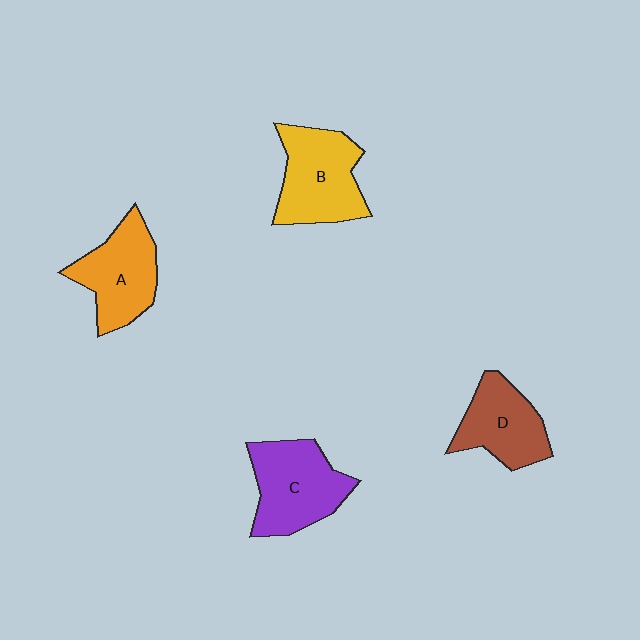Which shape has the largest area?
Shape C (purple).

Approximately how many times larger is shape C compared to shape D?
Approximately 1.2 times.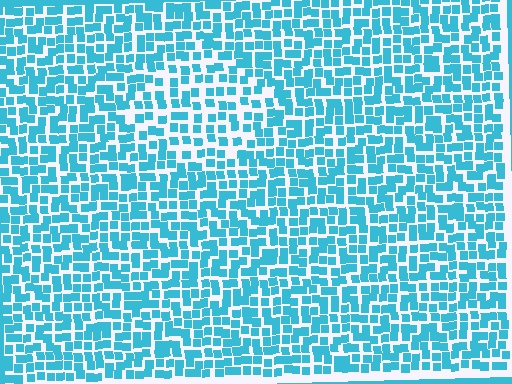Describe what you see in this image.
The image contains small cyan elements arranged at two different densities. A diamond-shaped region is visible where the elements are less densely packed than the surrounding area.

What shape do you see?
I see a diamond.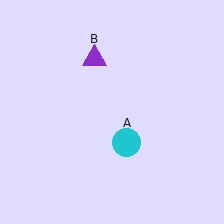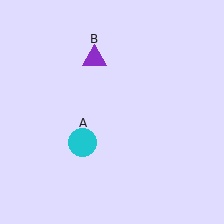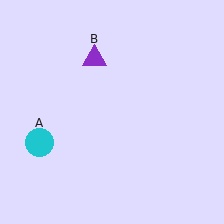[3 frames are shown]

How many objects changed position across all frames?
1 object changed position: cyan circle (object A).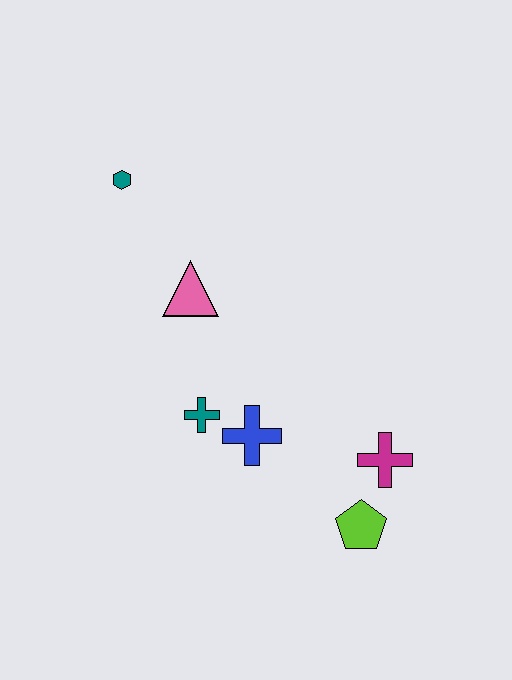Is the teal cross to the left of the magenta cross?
Yes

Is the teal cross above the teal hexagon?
No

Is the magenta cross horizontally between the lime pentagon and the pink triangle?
No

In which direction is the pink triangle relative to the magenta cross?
The pink triangle is to the left of the magenta cross.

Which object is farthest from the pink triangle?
The lime pentagon is farthest from the pink triangle.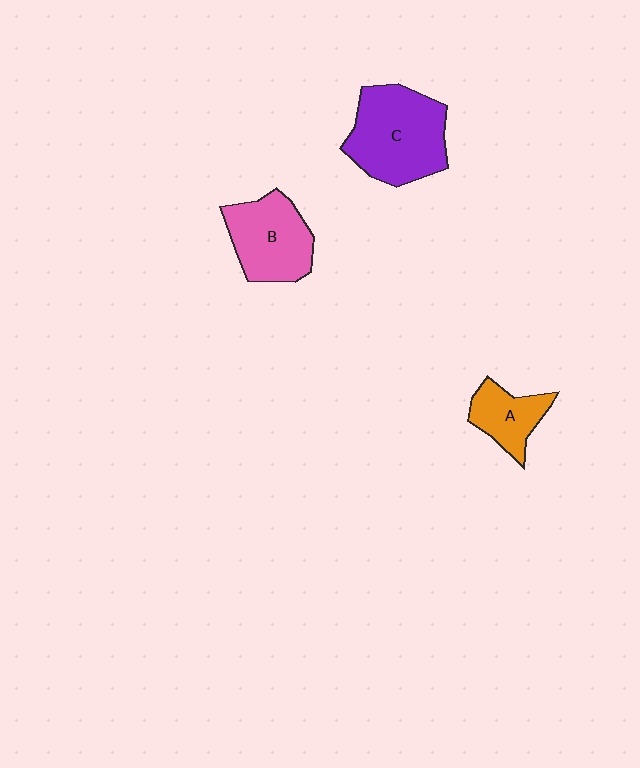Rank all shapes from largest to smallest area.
From largest to smallest: C (purple), B (pink), A (orange).